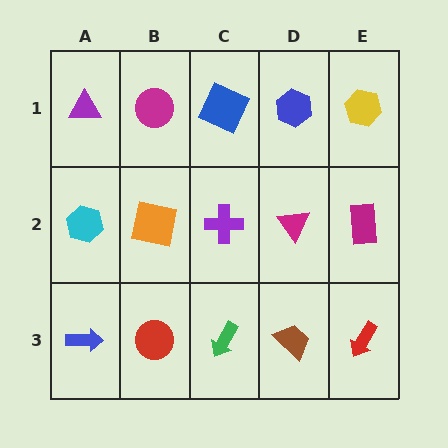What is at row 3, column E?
A red arrow.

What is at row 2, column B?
An orange square.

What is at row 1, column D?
A blue hexagon.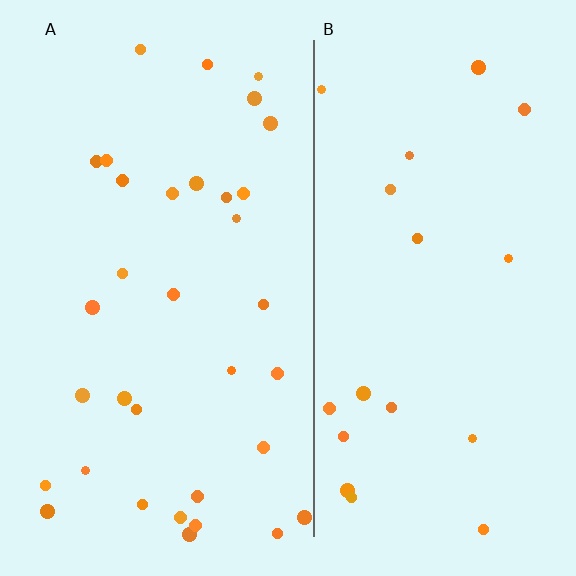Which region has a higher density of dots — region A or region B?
A (the left).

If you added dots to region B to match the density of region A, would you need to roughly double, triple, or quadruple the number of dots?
Approximately double.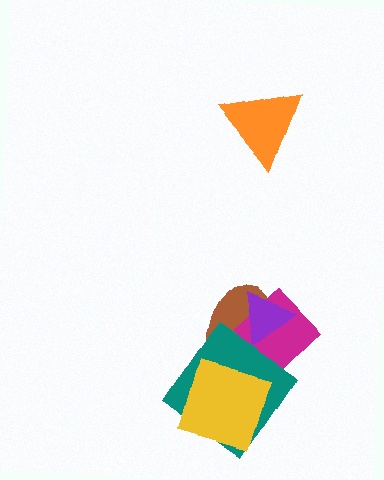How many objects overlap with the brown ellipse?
4 objects overlap with the brown ellipse.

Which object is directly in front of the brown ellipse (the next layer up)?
The magenta diamond is directly in front of the brown ellipse.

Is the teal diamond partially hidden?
Yes, it is partially covered by another shape.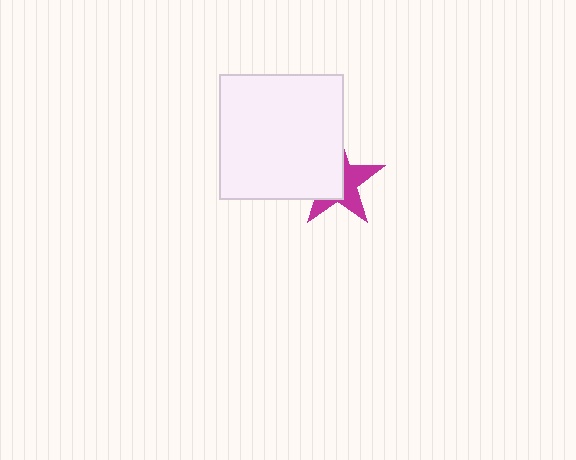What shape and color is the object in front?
The object in front is a white square.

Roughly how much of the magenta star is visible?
About half of it is visible (roughly 48%).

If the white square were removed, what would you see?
You would see the complete magenta star.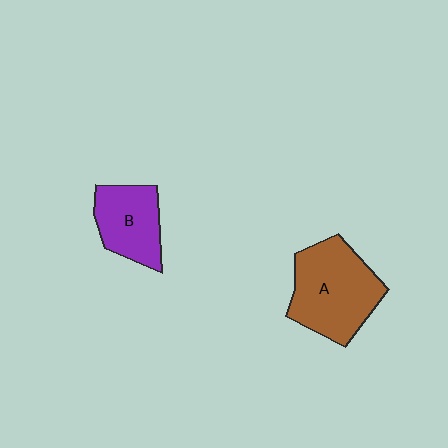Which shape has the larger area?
Shape A (brown).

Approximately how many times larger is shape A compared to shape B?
Approximately 1.5 times.